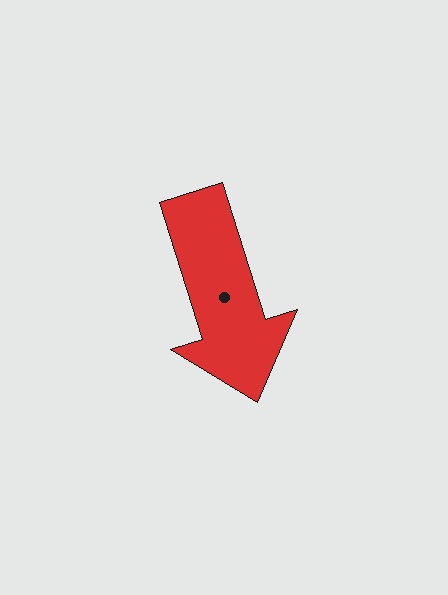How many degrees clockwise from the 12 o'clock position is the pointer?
Approximately 162 degrees.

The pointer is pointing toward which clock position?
Roughly 5 o'clock.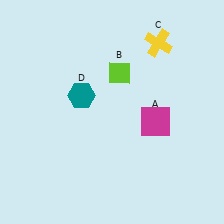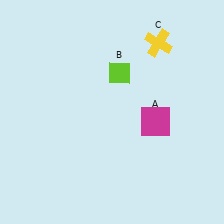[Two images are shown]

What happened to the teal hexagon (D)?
The teal hexagon (D) was removed in Image 2. It was in the top-left area of Image 1.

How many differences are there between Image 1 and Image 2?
There is 1 difference between the two images.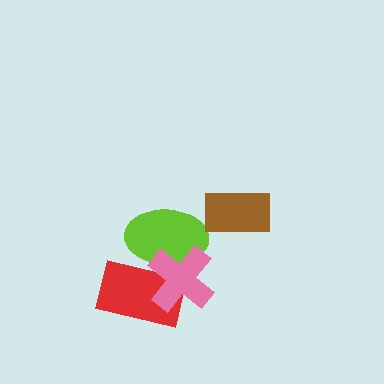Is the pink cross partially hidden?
No, no other shape covers it.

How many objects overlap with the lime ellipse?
2 objects overlap with the lime ellipse.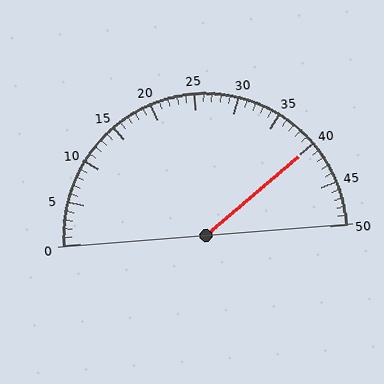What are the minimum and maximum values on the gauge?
The gauge ranges from 0 to 50.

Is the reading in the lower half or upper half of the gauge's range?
The reading is in the upper half of the range (0 to 50).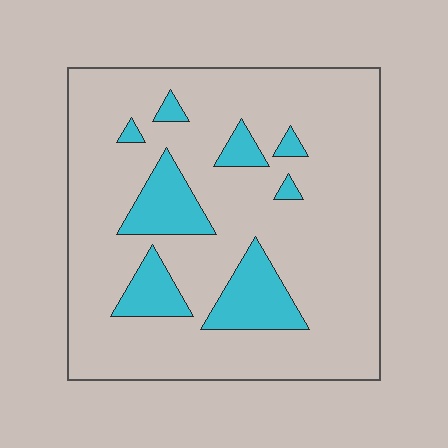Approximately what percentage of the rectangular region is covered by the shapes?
Approximately 15%.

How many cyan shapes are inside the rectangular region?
8.